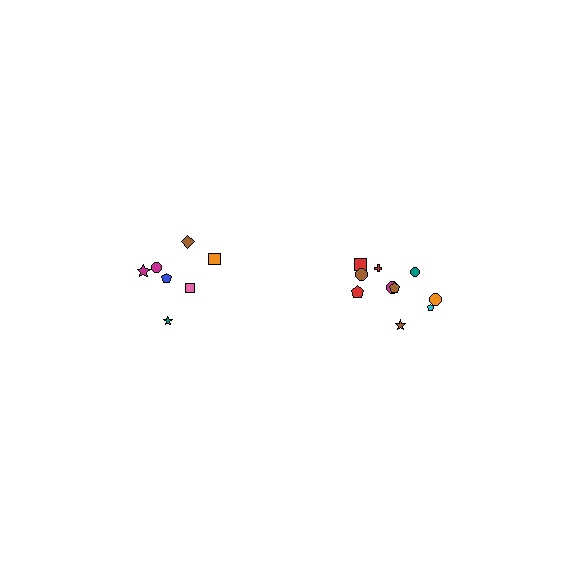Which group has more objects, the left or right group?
The right group.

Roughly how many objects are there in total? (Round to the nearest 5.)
Roughly 15 objects in total.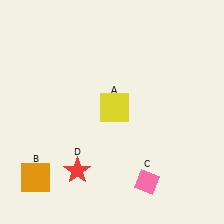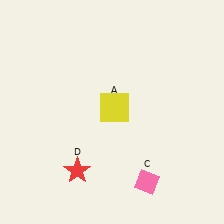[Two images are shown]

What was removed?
The orange square (B) was removed in Image 2.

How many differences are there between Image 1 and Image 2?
There is 1 difference between the two images.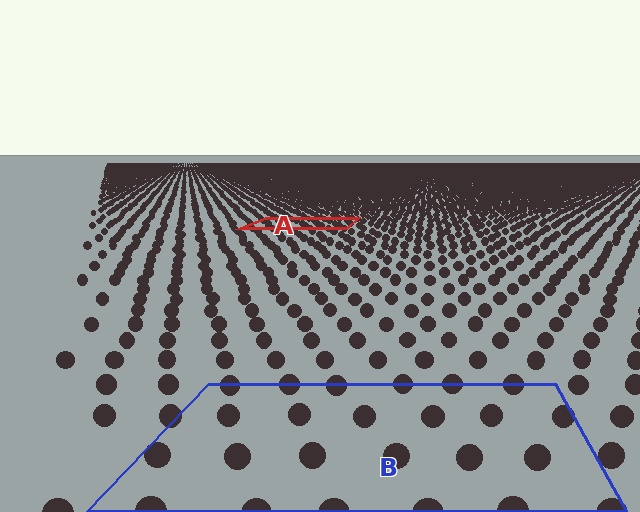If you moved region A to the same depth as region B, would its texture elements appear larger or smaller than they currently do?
They would appear larger. At a closer depth, the same texture elements are projected at a bigger on-screen size.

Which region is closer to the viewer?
Region B is closer. The texture elements there are larger and more spread out.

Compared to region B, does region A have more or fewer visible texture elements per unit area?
Region A has more texture elements per unit area — they are packed more densely because it is farther away.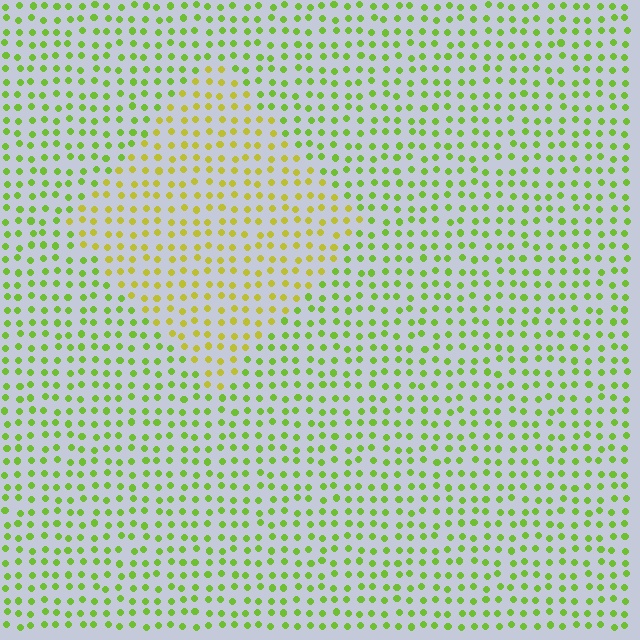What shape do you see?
I see a diamond.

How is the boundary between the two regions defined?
The boundary is defined purely by a slight shift in hue (about 33 degrees). Spacing, size, and orientation are identical on both sides.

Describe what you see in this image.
The image is filled with small lime elements in a uniform arrangement. A diamond-shaped region is visible where the elements are tinted to a slightly different hue, forming a subtle color boundary.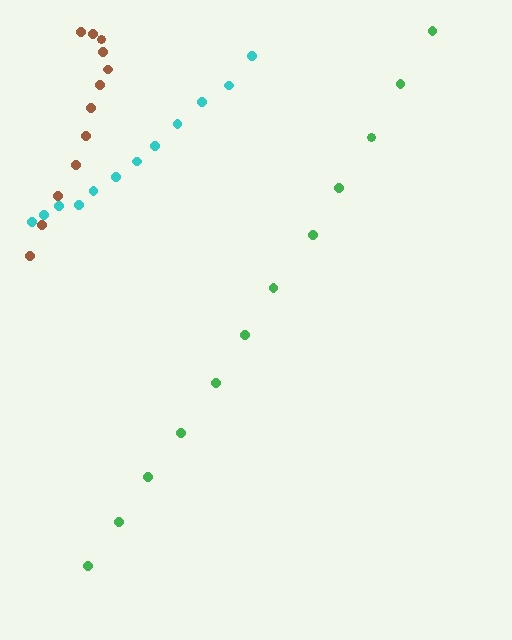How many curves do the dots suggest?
There are 3 distinct paths.